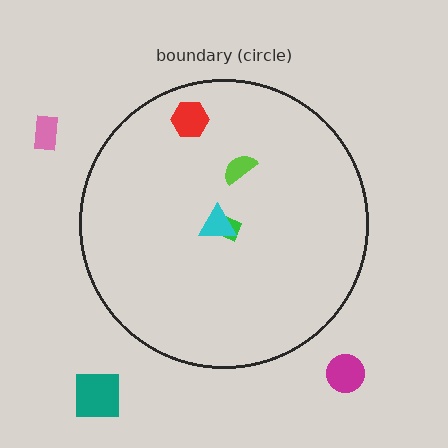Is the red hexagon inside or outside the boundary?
Inside.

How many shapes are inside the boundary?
4 inside, 3 outside.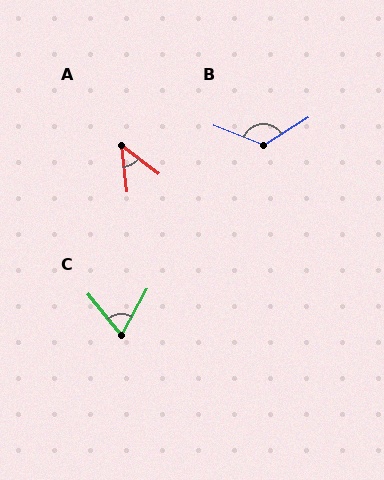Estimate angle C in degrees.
Approximately 69 degrees.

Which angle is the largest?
B, at approximately 127 degrees.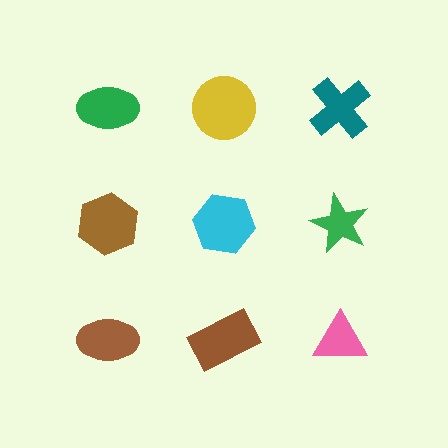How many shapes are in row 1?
3 shapes.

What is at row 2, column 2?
A cyan hexagon.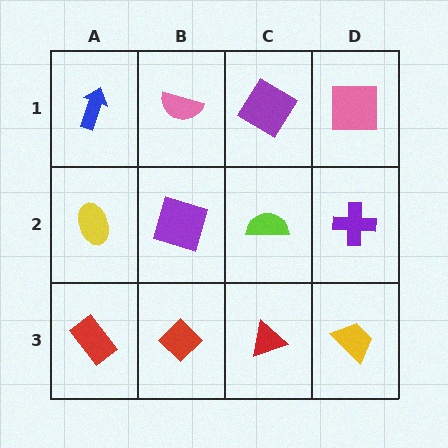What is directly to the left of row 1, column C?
A pink semicircle.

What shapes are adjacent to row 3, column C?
A lime semicircle (row 2, column C), a red diamond (row 3, column B), a yellow trapezoid (row 3, column D).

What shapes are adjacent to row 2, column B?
A pink semicircle (row 1, column B), a red diamond (row 3, column B), a yellow ellipse (row 2, column A), a lime semicircle (row 2, column C).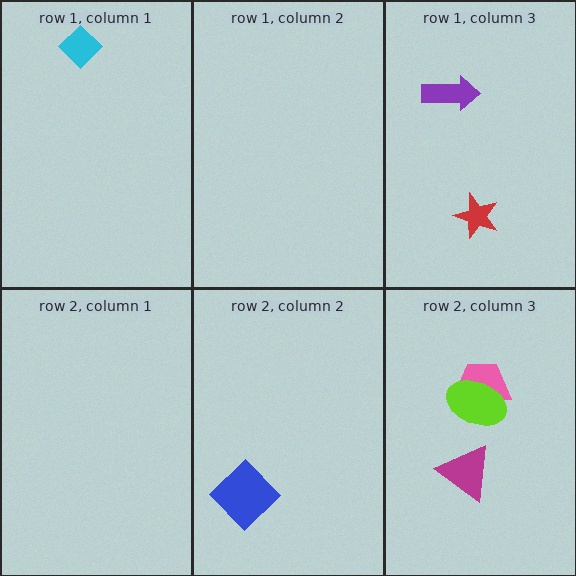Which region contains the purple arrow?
The row 1, column 3 region.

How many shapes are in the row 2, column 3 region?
3.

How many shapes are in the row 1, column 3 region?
2.